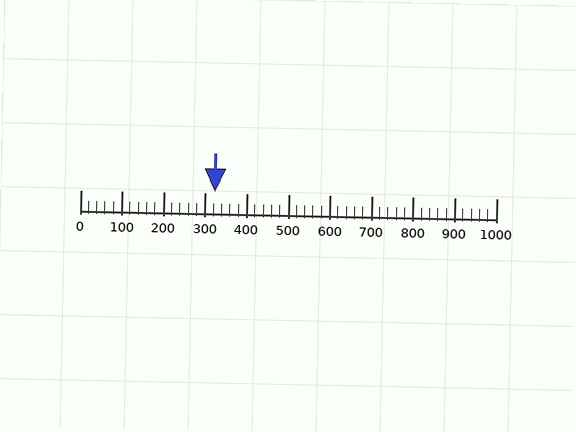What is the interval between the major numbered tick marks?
The major tick marks are spaced 100 units apart.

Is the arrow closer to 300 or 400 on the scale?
The arrow is closer to 300.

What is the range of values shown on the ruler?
The ruler shows values from 0 to 1000.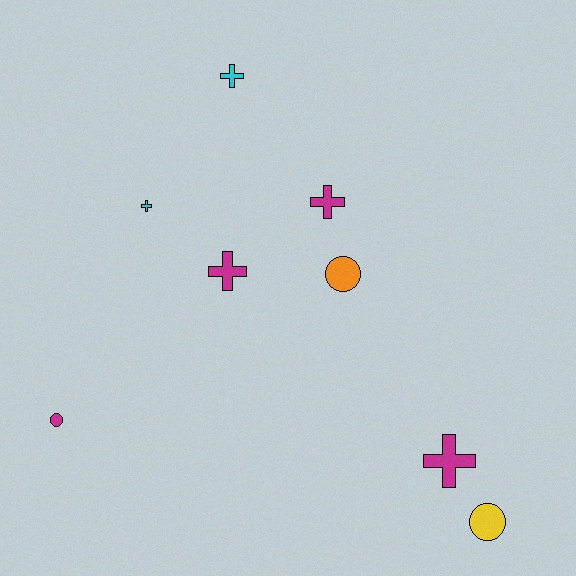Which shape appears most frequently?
Cross, with 5 objects.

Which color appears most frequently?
Magenta, with 4 objects.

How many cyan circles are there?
There are no cyan circles.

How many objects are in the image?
There are 8 objects.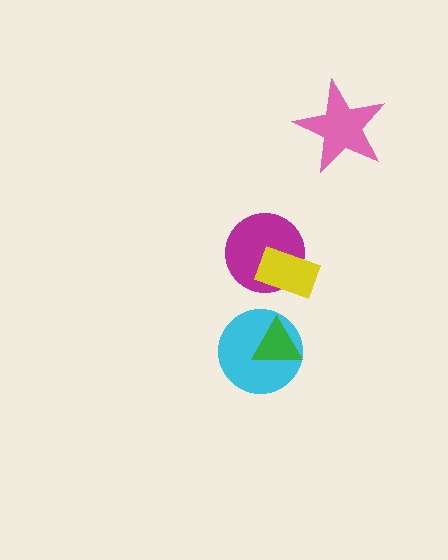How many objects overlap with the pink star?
0 objects overlap with the pink star.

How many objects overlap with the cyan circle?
1 object overlaps with the cyan circle.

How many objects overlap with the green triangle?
1 object overlaps with the green triangle.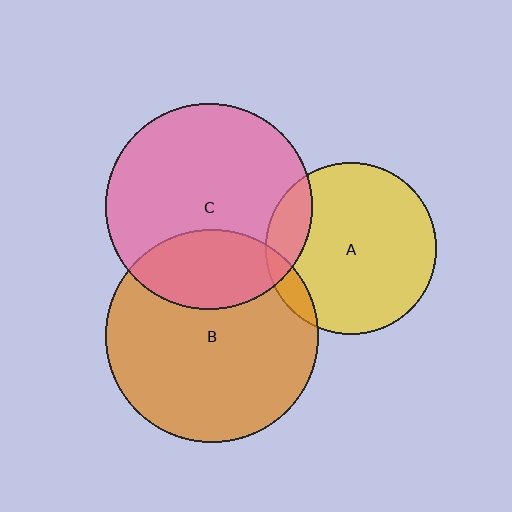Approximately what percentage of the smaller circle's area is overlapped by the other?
Approximately 25%.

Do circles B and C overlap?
Yes.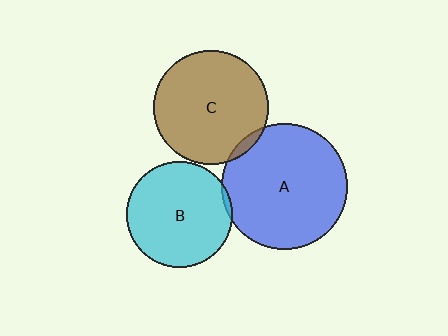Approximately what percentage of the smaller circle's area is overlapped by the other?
Approximately 5%.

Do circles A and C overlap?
Yes.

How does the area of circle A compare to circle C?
Approximately 1.2 times.